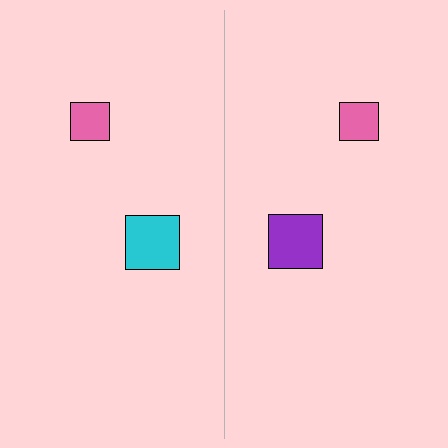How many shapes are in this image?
There are 4 shapes in this image.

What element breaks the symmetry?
The purple square on the right side breaks the symmetry — its mirror counterpart is cyan.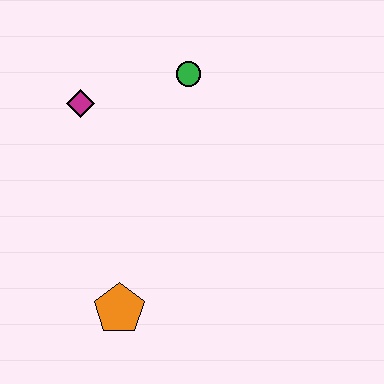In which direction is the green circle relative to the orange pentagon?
The green circle is above the orange pentagon.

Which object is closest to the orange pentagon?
The magenta diamond is closest to the orange pentagon.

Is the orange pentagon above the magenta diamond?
No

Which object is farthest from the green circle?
The orange pentagon is farthest from the green circle.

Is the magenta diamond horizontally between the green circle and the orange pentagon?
No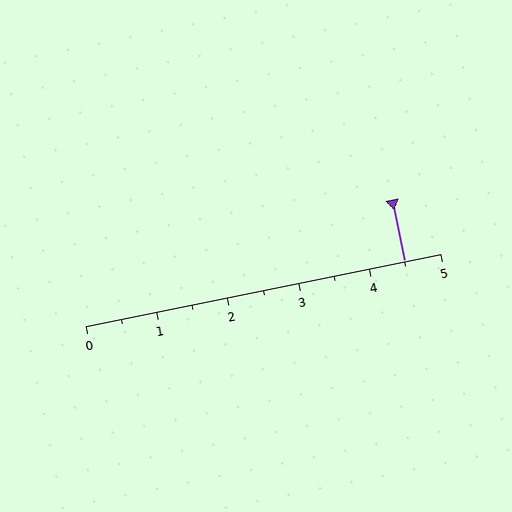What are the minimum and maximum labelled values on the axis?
The axis runs from 0 to 5.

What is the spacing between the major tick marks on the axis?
The major ticks are spaced 1 apart.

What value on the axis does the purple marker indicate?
The marker indicates approximately 4.5.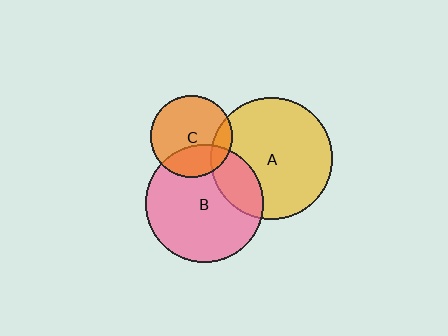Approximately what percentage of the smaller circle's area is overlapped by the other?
Approximately 15%.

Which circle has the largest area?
Circle A (yellow).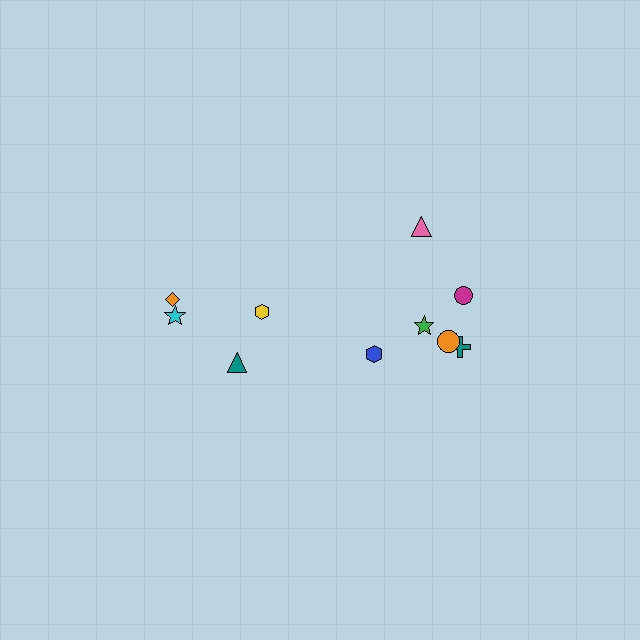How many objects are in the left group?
There are 4 objects.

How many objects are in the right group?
There are 6 objects.